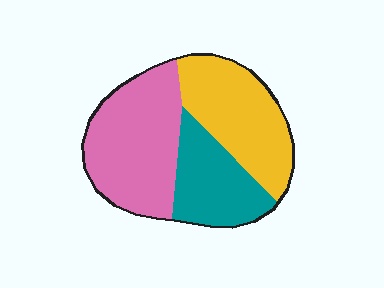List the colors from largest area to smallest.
From largest to smallest: pink, yellow, teal.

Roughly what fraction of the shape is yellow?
Yellow covers around 35% of the shape.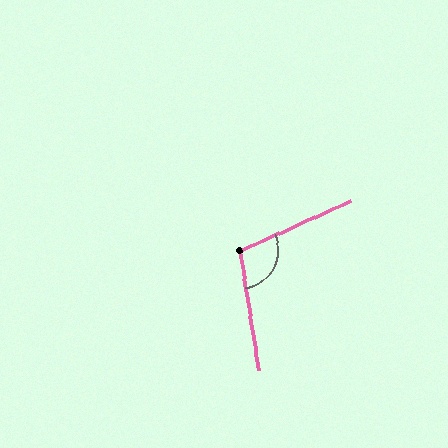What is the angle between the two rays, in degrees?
Approximately 105 degrees.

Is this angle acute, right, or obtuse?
It is obtuse.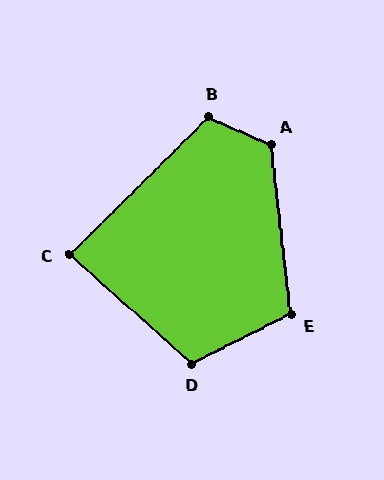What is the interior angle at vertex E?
Approximately 110 degrees (obtuse).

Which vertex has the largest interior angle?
A, at approximately 120 degrees.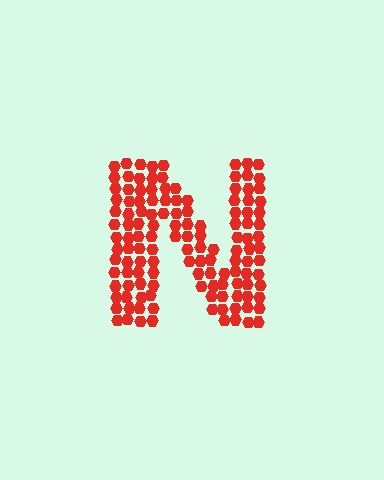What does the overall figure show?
The overall figure shows the letter N.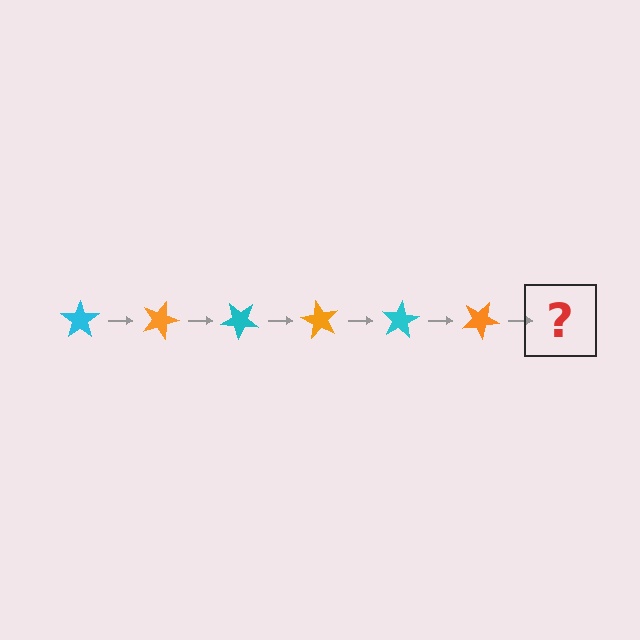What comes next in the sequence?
The next element should be a cyan star, rotated 120 degrees from the start.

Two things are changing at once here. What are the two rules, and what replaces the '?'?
The two rules are that it rotates 20 degrees each step and the color cycles through cyan and orange. The '?' should be a cyan star, rotated 120 degrees from the start.